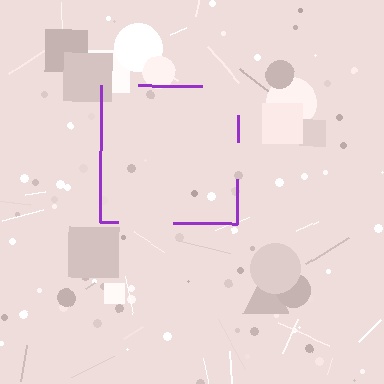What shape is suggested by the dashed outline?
The dashed outline suggests a square.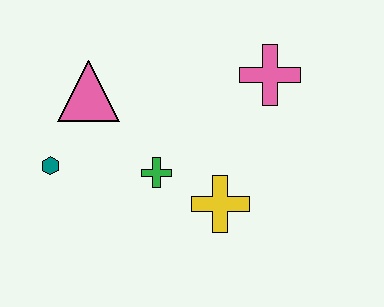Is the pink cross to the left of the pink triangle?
No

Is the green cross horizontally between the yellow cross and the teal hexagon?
Yes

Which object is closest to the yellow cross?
The green cross is closest to the yellow cross.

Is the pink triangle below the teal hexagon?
No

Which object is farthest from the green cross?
The pink cross is farthest from the green cross.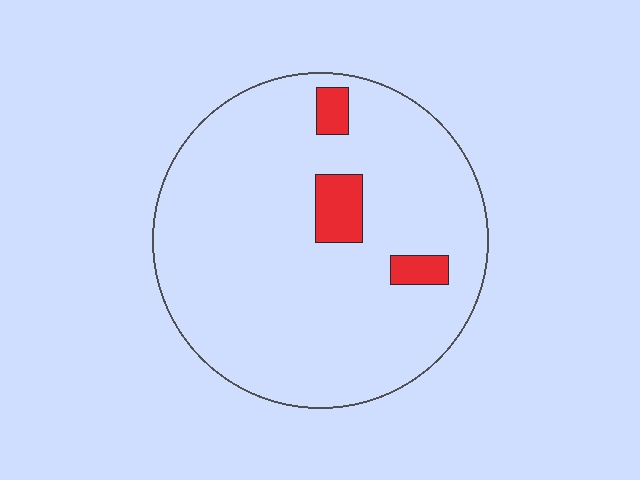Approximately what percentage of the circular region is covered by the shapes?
Approximately 5%.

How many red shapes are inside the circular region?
3.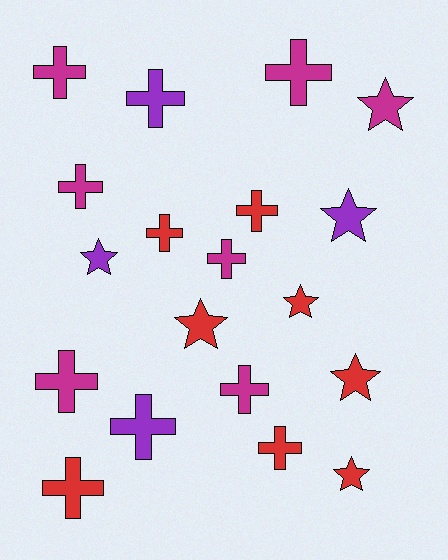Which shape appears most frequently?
Cross, with 12 objects.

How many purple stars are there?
There are 2 purple stars.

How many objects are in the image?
There are 19 objects.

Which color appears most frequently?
Red, with 8 objects.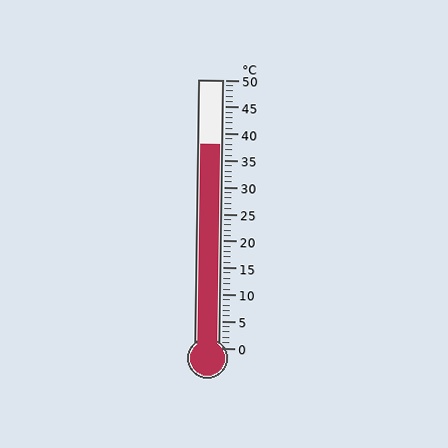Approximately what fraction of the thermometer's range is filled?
The thermometer is filled to approximately 75% of its range.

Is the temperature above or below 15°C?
The temperature is above 15°C.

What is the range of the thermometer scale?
The thermometer scale ranges from 0°C to 50°C.